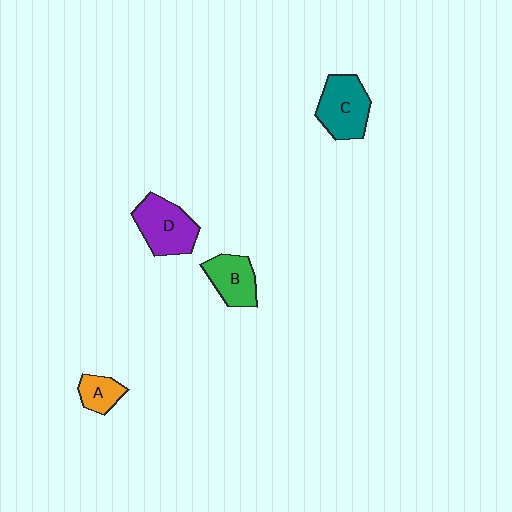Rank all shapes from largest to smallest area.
From largest to smallest: D (purple), C (teal), B (green), A (orange).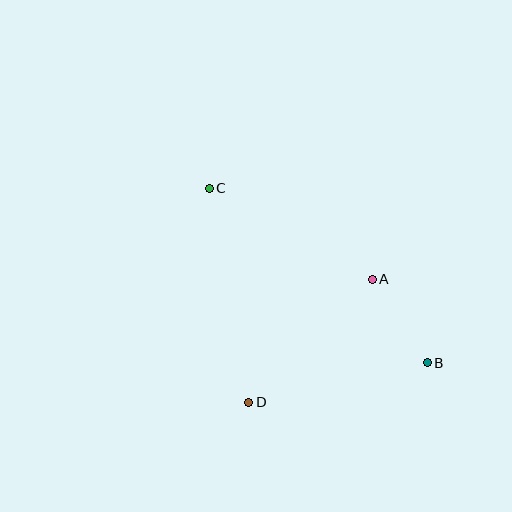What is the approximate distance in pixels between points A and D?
The distance between A and D is approximately 174 pixels.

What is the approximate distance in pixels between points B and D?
The distance between B and D is approximately 183 pixels.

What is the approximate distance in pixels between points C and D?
The distance between C and D is approximately 218 pixels.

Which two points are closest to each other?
Points A and B are closest to each other.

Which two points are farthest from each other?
Points B and C are farthest from each other.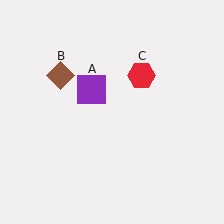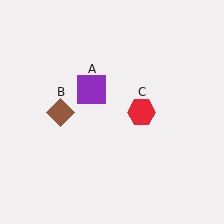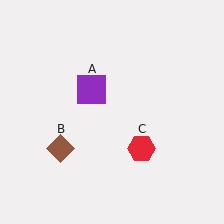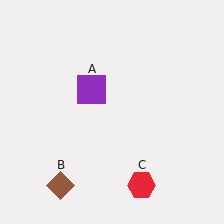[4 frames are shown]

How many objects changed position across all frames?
2 objects changed position: brown diamond (object B), red hexagon (object C).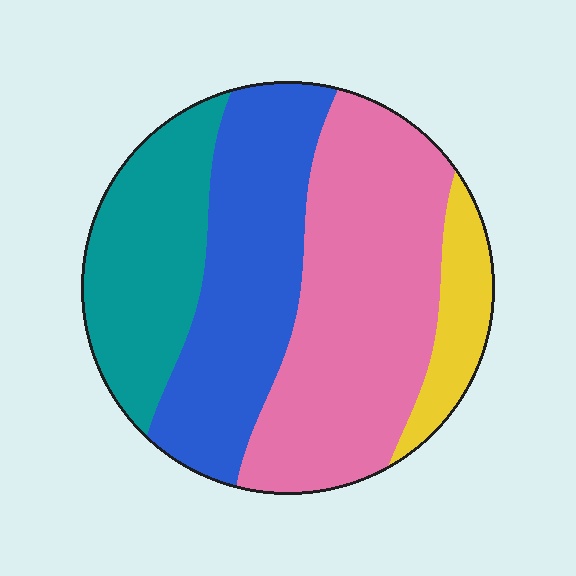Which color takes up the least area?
Yellow, at roughly 10%.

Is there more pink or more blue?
Pink.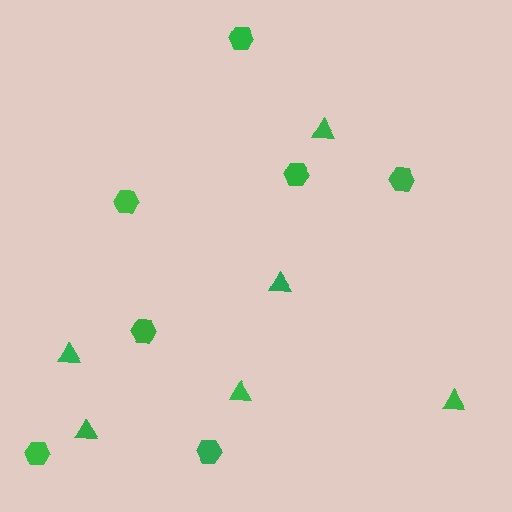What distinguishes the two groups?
There are 2 groups: one group of hexagons (7) and one group of triangles (6).